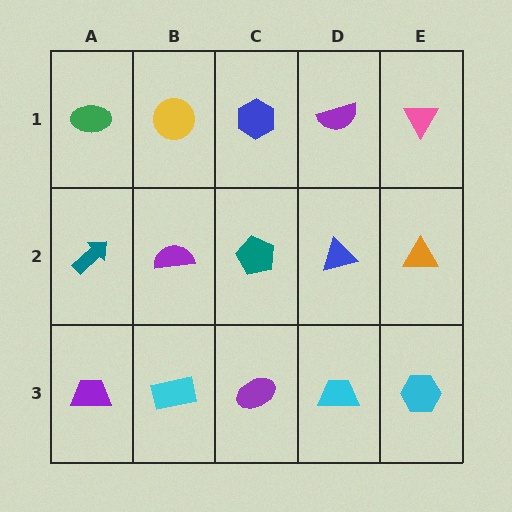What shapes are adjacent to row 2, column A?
A green ellipse (row 1, column A), a purple trapezoid (row 3, column A), a purple semicircle (row 2, column B).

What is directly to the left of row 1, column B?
A green ellipse.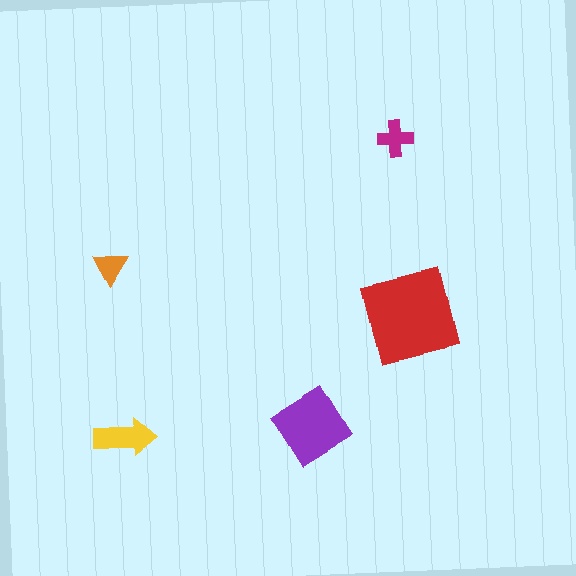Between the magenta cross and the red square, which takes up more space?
The red square.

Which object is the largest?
The red square.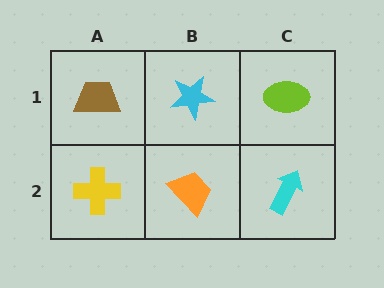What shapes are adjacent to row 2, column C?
A lime ellipse (row 1, column C), an orange trapezoid (row 2, column B).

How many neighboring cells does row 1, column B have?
3.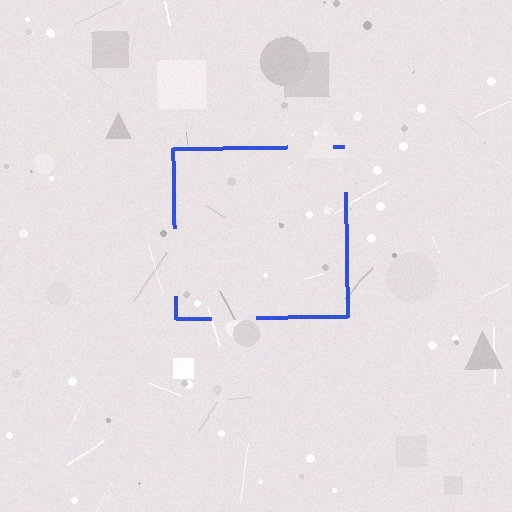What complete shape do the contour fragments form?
The contour fragments form a square.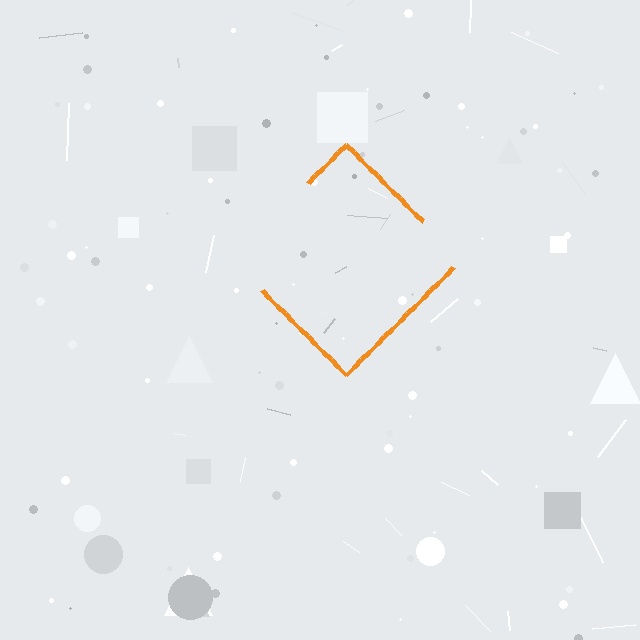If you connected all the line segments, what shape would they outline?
They would outline a diamond.